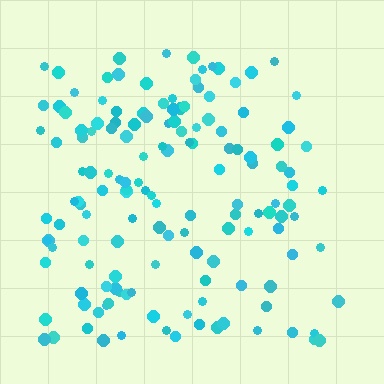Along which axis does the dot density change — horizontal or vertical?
Horizontal.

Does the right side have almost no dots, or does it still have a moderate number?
Still a moderate number, just noticeably fewer than the left.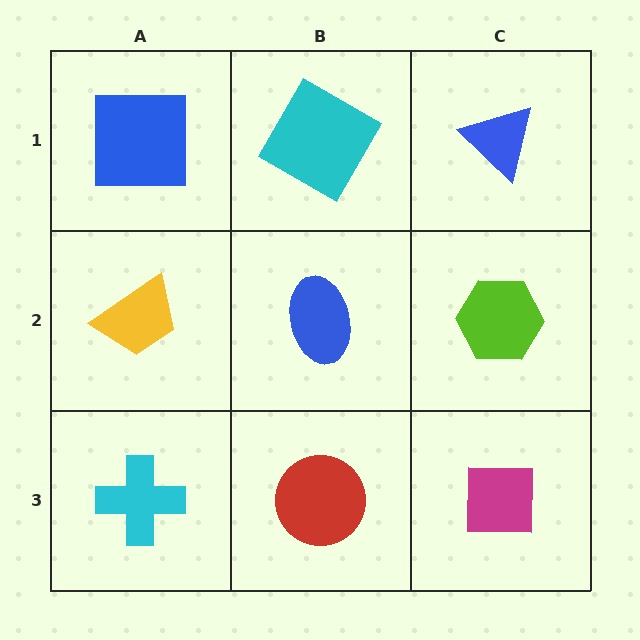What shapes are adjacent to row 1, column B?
A blue ellipse (row 2, column B), a blue square (row 1, column A), a blue triangle (row 1, column C).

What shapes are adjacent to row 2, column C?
A blue triangle (row 1, column C), a magenta square (row 3, column C), a blue ellipse (row 2, column B).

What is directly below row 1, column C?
A lime hexagon.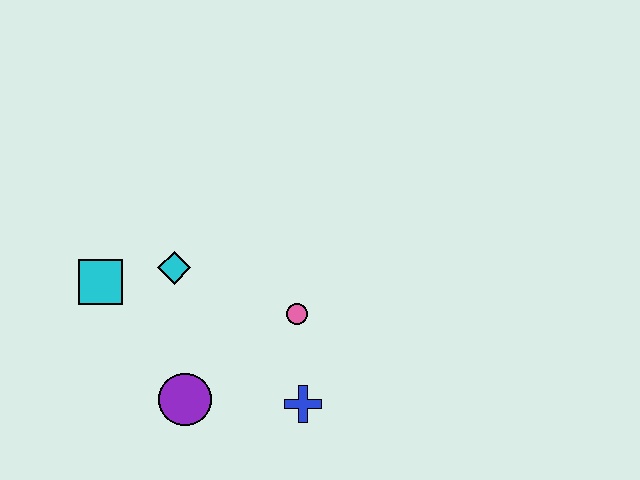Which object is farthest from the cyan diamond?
The blue cross is farthest from the cyan diamond.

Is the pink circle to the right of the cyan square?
Yes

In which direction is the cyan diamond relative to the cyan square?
The cyan diamond is to the right of the cyan square.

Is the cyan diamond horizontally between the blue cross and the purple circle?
No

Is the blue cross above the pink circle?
No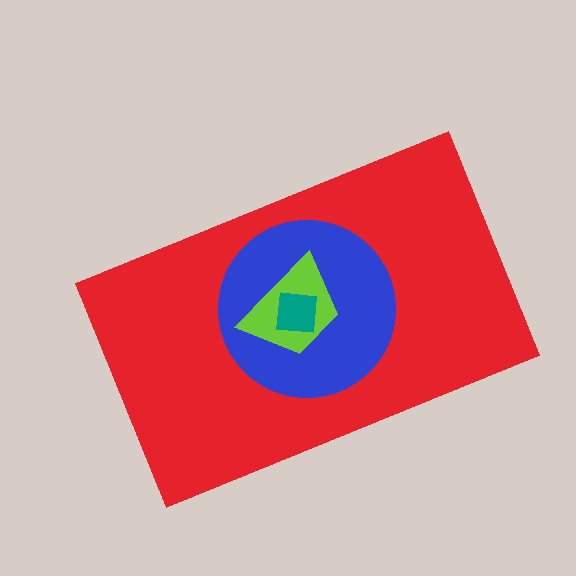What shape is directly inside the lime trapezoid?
The teal square.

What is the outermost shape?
The red rectangle.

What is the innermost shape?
The teal square.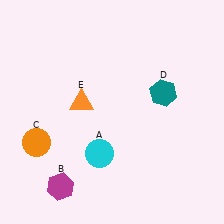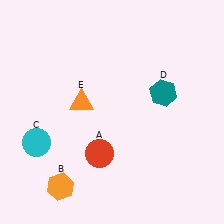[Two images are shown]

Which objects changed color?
A changed from cyan to red. B changed from magenta to orange. C changed from orange to cyan.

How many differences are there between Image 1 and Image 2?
There are 3 differences between the two images.